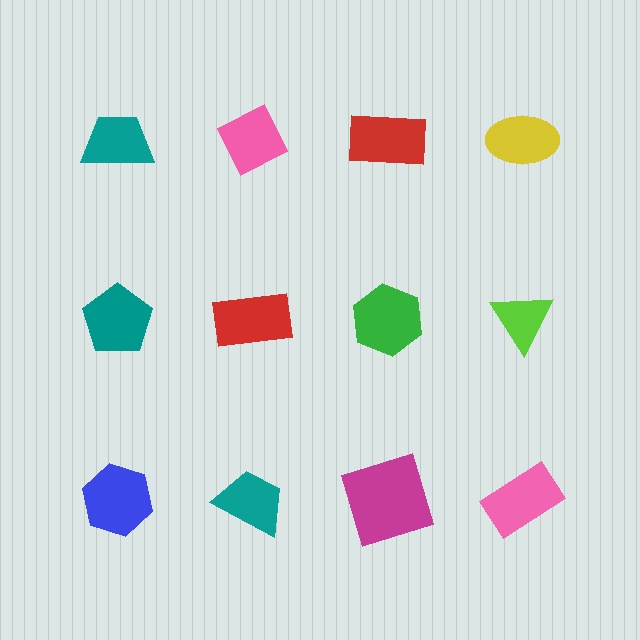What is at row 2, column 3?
A green hexagon.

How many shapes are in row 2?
4 shapes.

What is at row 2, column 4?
A lime triangle.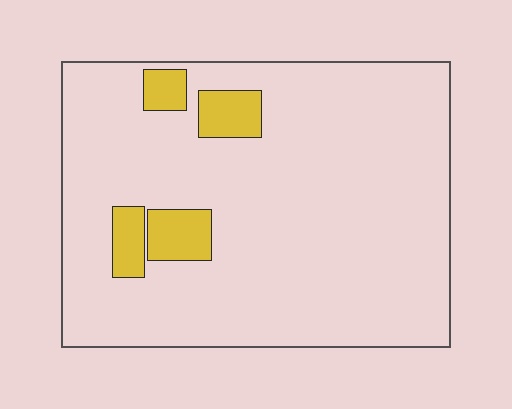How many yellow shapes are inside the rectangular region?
4.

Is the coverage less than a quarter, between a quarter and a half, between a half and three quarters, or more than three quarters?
Less than a quarter.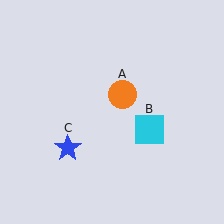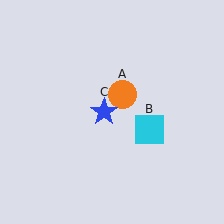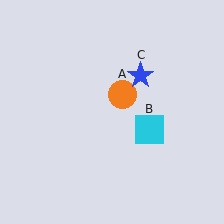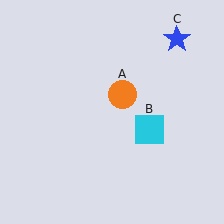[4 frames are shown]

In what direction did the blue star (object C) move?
The blue star (object C) moved up and to the right.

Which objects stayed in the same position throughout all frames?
Orange circle (object A) and cyan square (object B) remained stationary.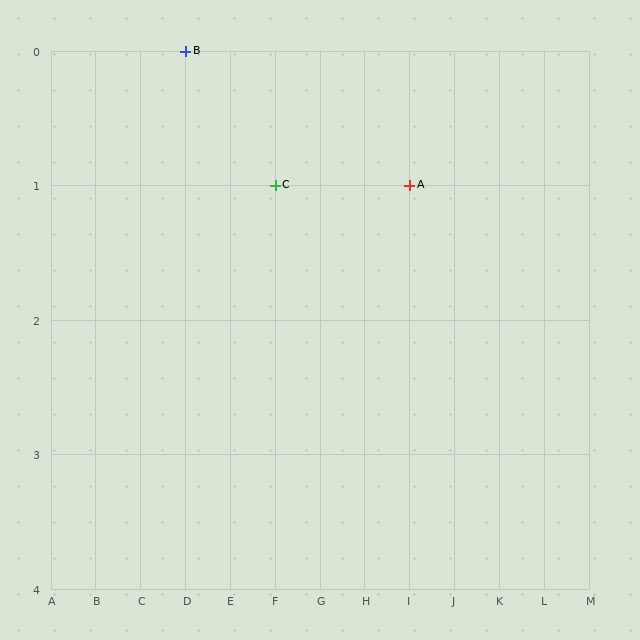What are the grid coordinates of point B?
Point B is at grid coordinates (D, 0).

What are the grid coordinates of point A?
Point A is at grid coordinates (I, 1).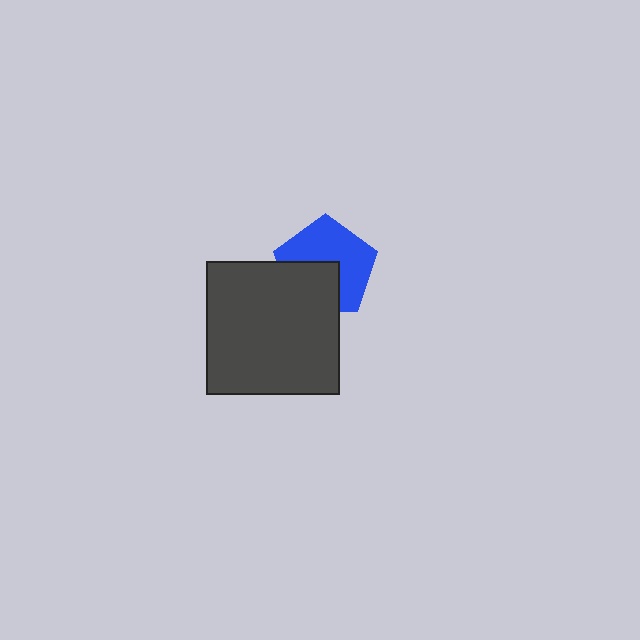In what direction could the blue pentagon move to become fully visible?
The blue pentagon could move up. That would shift it out from behind the dark gray square entirely.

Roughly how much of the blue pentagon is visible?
About half of it is visible (roughly 61%).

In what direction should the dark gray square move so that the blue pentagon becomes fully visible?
The dark gray square should move down. That is the shortest direction to clear the overlap and leave the blue pentagon fully visible.